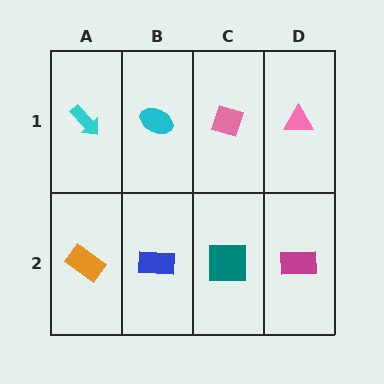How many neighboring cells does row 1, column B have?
3.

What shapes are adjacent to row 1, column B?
A blue rectangle (row 2, column B), a cyan arrow (row 1, column A), a pink diamond (row 1, column C).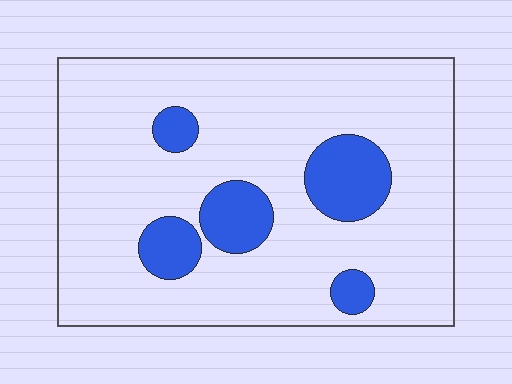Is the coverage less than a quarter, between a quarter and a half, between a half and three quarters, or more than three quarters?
Less than a quarter.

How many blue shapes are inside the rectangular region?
5.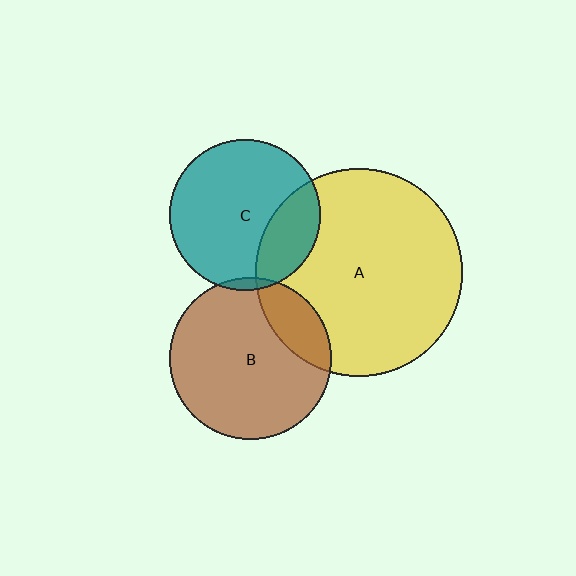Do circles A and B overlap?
Yes.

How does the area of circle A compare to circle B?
Approximately 1.6 times.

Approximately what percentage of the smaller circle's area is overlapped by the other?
Approximately 20%.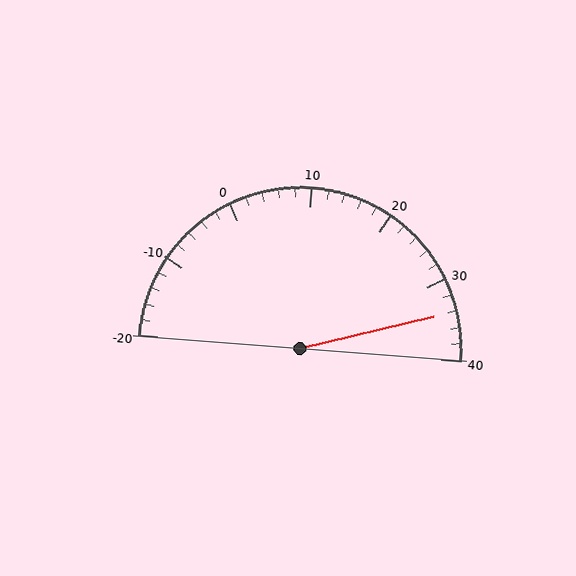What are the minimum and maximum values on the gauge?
The gauge ranges from -20 to 40.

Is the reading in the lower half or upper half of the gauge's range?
The reading is in the upper half of the range (-20 to 40).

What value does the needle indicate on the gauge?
The needle indicates approximately 34.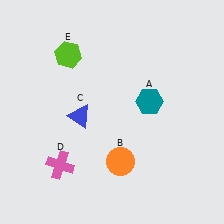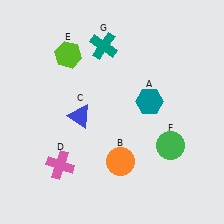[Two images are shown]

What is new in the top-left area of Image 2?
A teal cross (G) was added in the top-left area of Image 2.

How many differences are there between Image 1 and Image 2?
There are 2 differences between the two images.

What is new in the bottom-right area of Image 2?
A green circle (F) was added in the bottom-right area of Image 2.